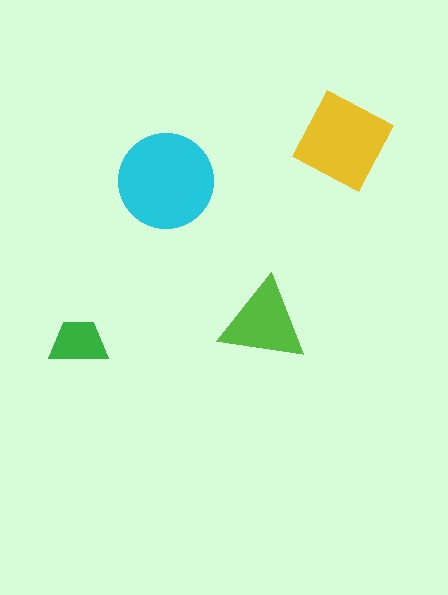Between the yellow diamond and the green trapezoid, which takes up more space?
The yellow diamond.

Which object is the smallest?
The green trapezoid.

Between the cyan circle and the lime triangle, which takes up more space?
The cyan circle.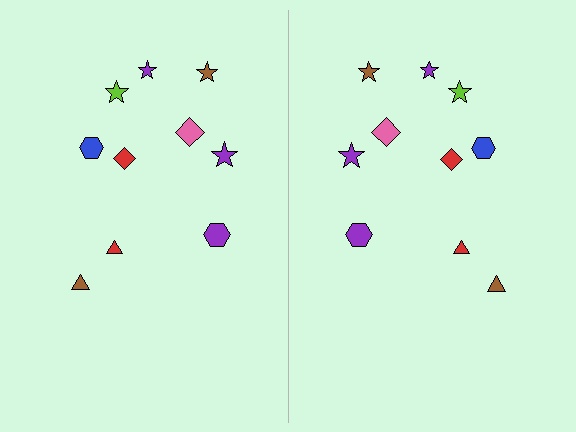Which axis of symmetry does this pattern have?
The pattern has a vertical axis of symmetry running through the center of the image.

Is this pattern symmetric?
Yes, this pattern has bilateral (reflection) symmetry.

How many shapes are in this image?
There are 20 shapes in this image.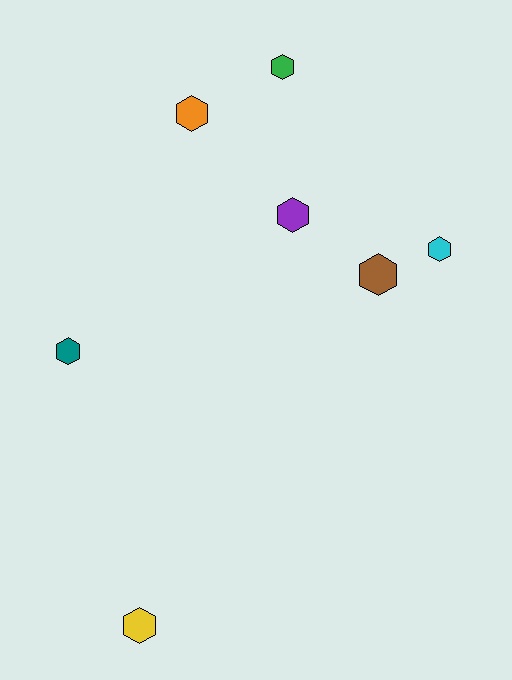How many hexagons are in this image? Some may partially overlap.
There are 7 hexagons.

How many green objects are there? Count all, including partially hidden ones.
There is 1 green object.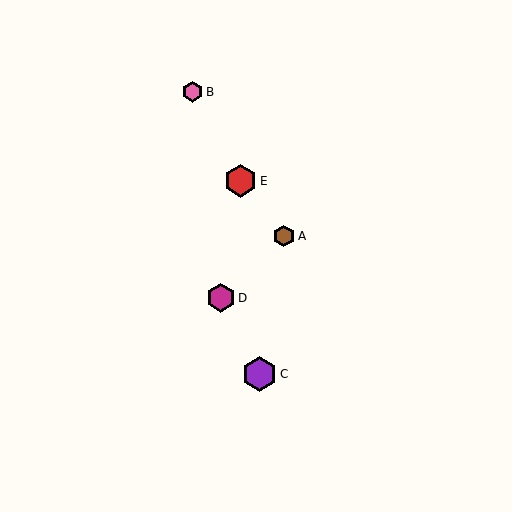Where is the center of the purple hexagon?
The center of the purple hexagon is at (259, 374).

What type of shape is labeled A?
Shape A is a brown hexagon.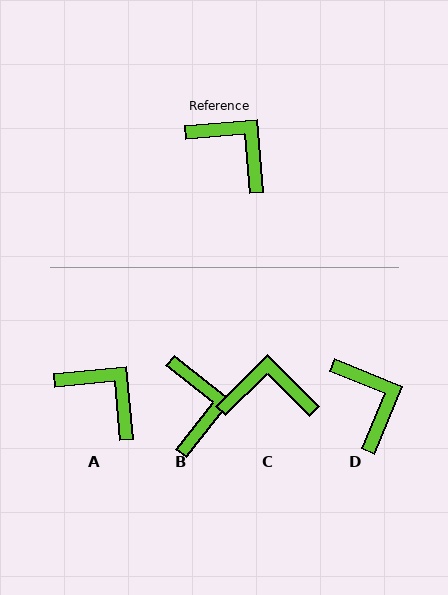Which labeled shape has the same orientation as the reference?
A.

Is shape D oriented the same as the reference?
No, it is off by about 27 degrees.